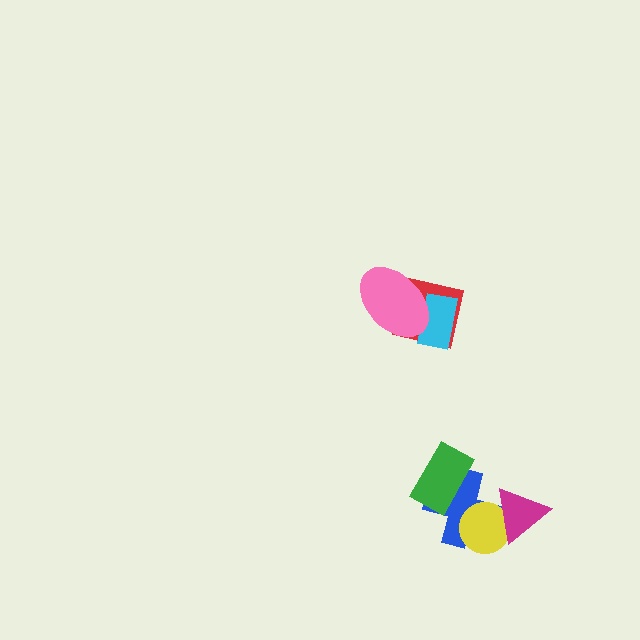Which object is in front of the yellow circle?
The magenta triangle is in front of the yellow circle.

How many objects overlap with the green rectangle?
1 object overlaps with the green rectangle.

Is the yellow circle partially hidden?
Yes, it is partially covered by another shape.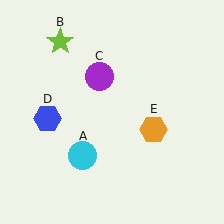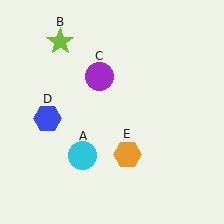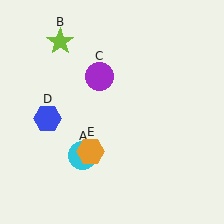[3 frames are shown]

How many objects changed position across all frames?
1 object changed position: orange hexagon (object E).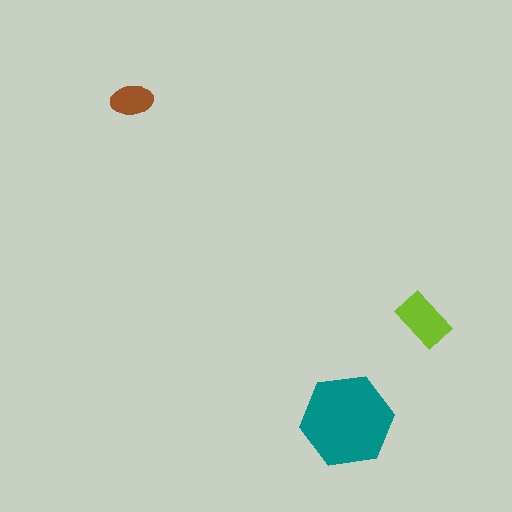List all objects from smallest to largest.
The brown ellipse, the lime rectangle, the teal hexagon.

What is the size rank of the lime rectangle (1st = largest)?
2nd.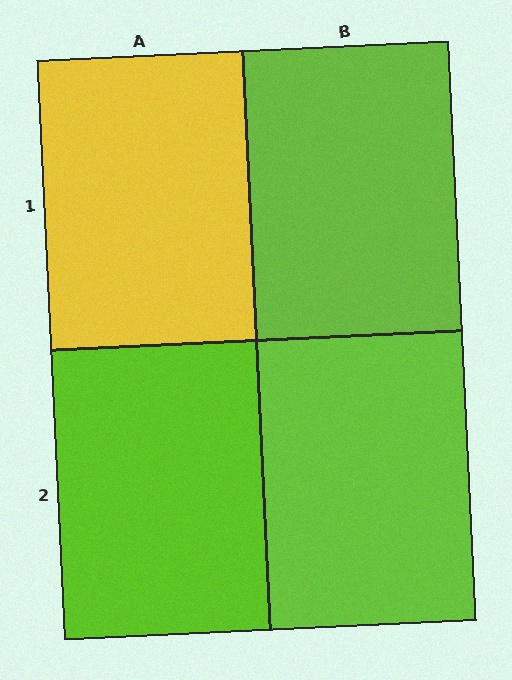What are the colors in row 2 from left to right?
Lime, lime.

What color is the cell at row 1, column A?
Yellow.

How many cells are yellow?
1 cell is yellow.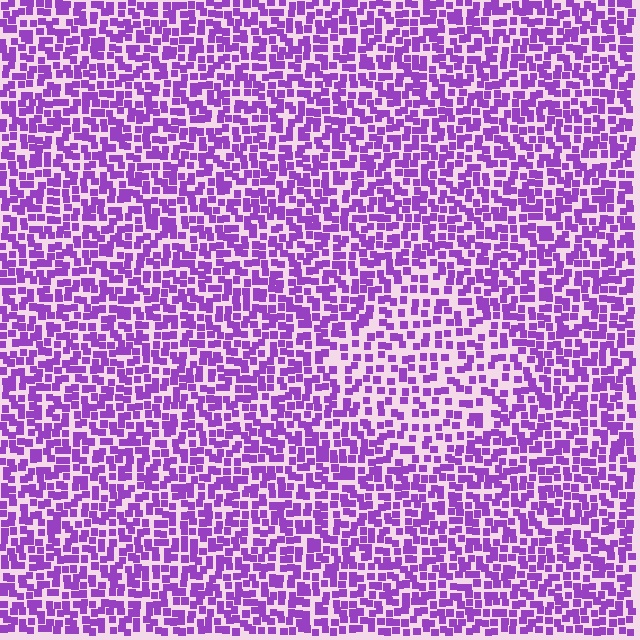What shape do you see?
I see a diamond.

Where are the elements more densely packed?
The elements are more densely packed outside the diamond boundary.